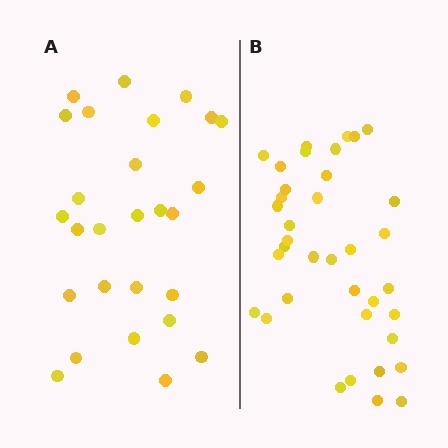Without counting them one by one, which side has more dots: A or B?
Region B (the right region) has more dots.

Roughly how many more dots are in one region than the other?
Region B has roughly 10 or so more dots than region A.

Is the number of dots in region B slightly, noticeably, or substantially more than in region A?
Region B has noticeably more, but not dramatically so. The ratio is roughly 1.4 to 1.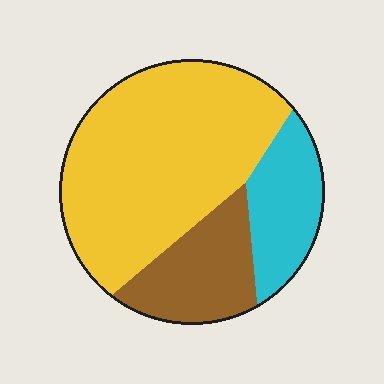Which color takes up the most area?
Yellow, at roughly 60%.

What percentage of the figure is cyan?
Cyan takes up less than a quarter of the figure.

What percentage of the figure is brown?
Brown covers 21% of the figure.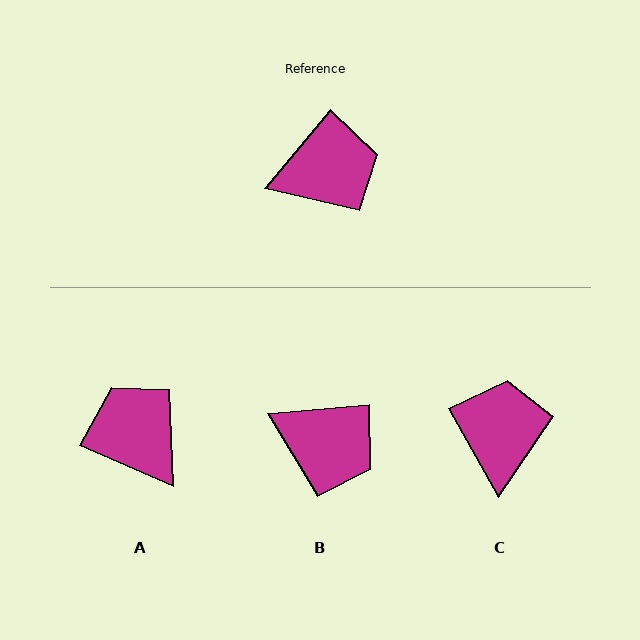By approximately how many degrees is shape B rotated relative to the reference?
Approximately 46 degrees clockwise.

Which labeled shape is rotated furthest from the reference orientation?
A, about 106 degrees away.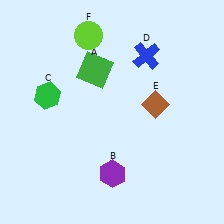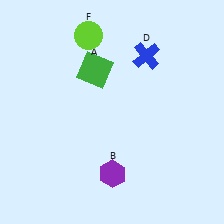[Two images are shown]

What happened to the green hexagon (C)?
The green hexagon (C) was removed in Image 2. It was in the top-left area of Image 1.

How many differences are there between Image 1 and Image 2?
There are 2 differences between the two images.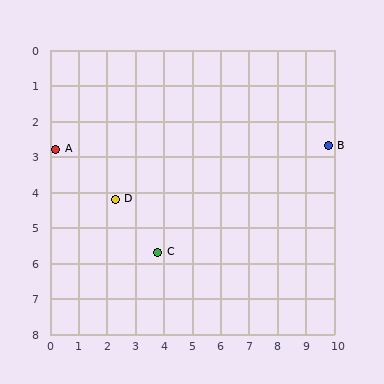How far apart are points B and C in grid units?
Points B and C are about 6.7 grid units apart.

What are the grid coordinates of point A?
Point A is at approximately (0.2, 2.8).